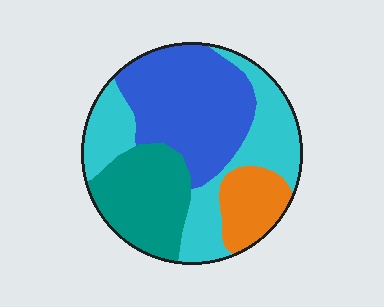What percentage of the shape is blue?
Blue covers around 35% of the shape.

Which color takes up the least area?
Orange, at roughly 10%.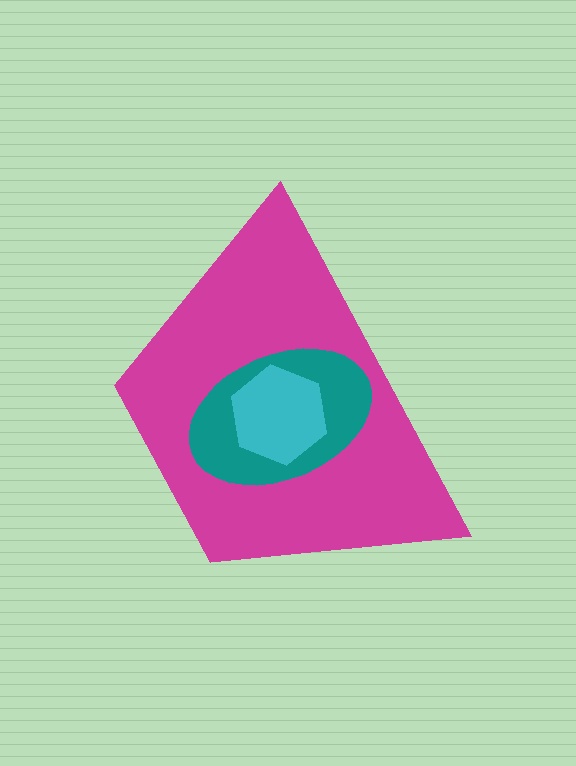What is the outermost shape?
The magenta trapezoid.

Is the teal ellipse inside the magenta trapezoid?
Yes.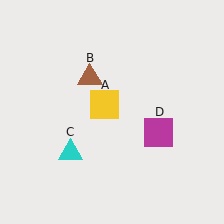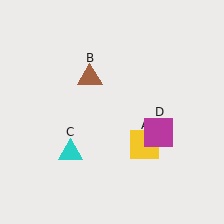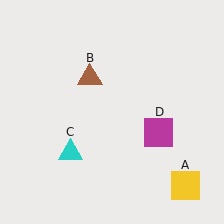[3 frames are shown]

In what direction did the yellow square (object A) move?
The yellow square (object A) moved down and to the right.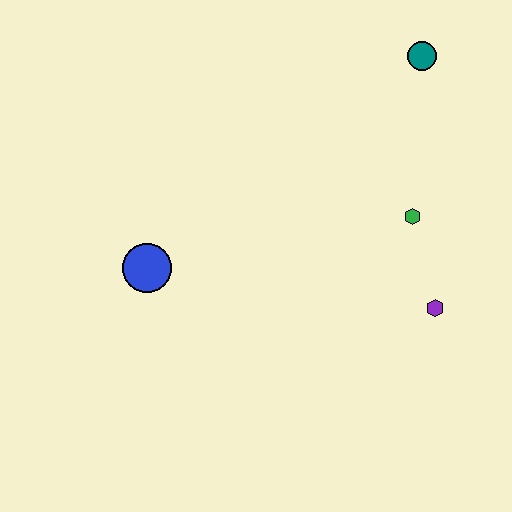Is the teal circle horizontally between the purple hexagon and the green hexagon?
Yes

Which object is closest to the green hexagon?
The purple hexagon is closest to the green hexagon.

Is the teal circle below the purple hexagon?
No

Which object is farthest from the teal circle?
The blue circle is farthest from the teal circle.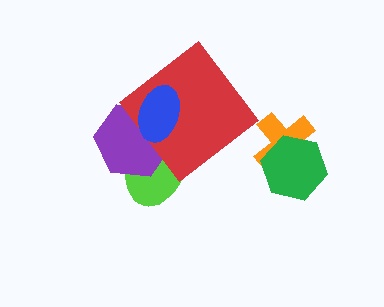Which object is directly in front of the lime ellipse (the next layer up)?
The purple hexagon is directly in front of the lime ellipse.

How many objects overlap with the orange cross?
1 object overlaps with the orange cross.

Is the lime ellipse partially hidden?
Yes, it is partially covered by another shape.